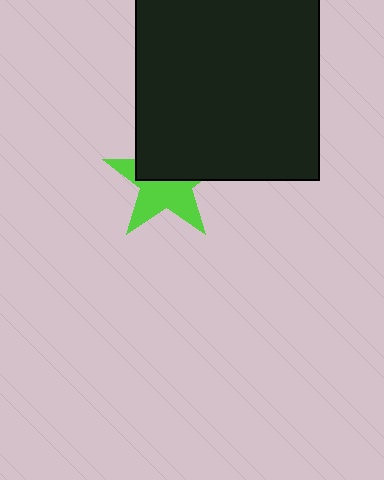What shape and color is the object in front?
The object in front is a black square.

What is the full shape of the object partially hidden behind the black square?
The partially hidden object is a lime star.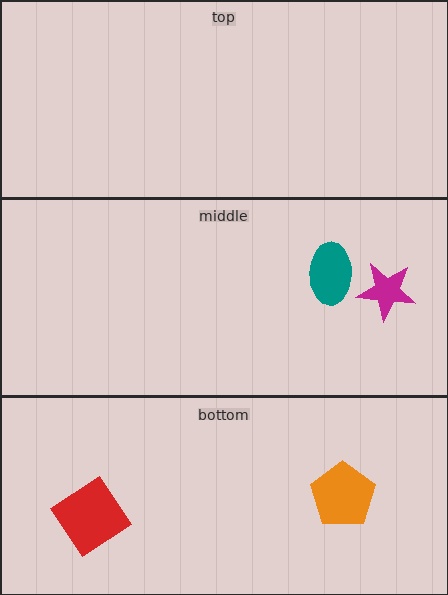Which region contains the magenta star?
The middle region.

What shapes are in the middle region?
The teal ellipse, the magenta star.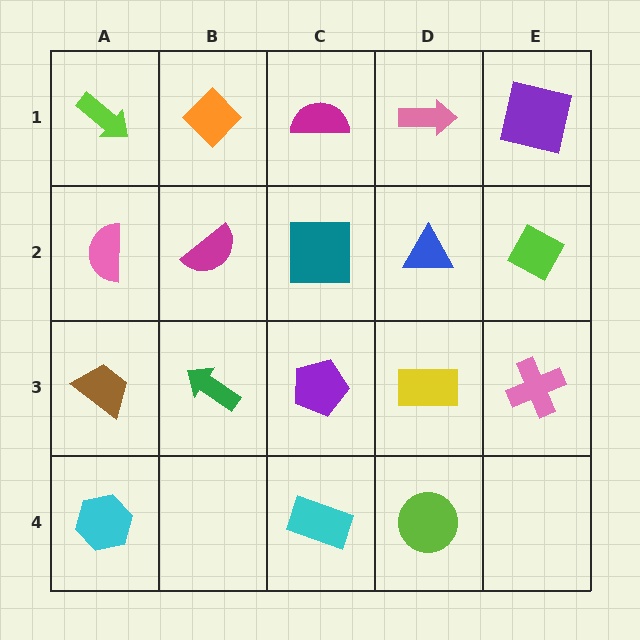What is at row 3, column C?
A purple pentagon.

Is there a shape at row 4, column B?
No, that cell is empty.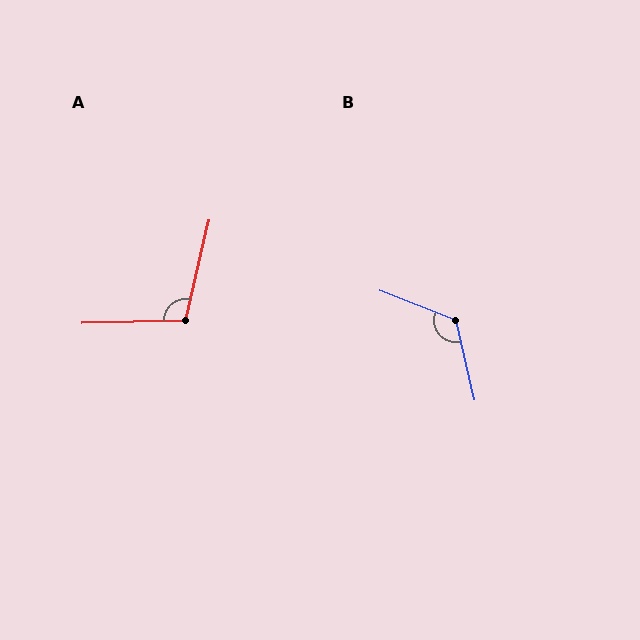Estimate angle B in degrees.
Approximately 125 degrees.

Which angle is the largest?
B, at approximately 125 degrees.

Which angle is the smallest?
A, at approximately 105 degrees.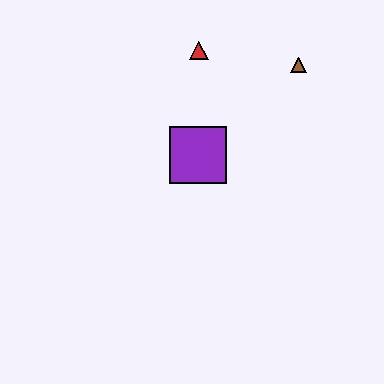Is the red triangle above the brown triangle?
Yes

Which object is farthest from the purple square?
The brown triangle is farthest from the purple square.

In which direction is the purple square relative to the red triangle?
The purple square is below the red triangle.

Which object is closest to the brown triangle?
The red triangle is closest to the brown triangle.